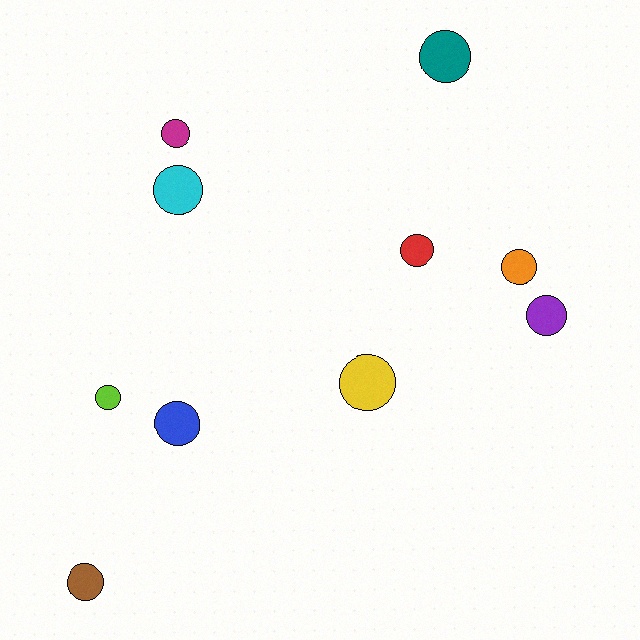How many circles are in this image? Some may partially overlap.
There are 10 circles.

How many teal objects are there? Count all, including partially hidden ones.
There is 1 teal object.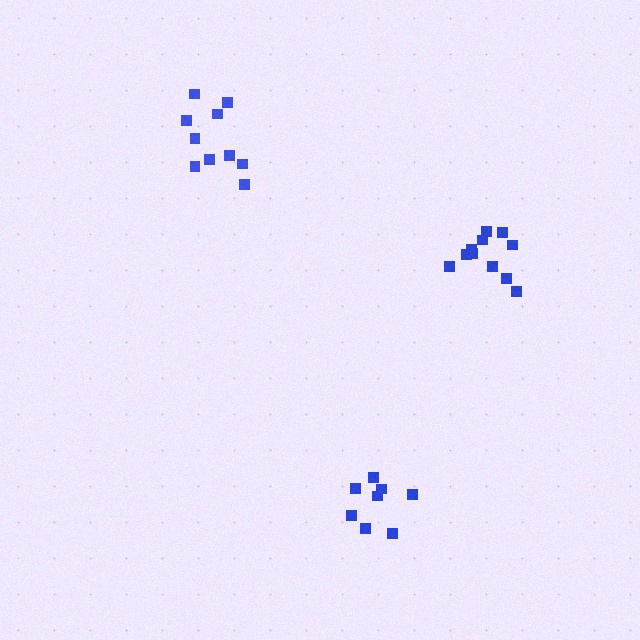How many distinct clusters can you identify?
There are 3 distinct clusters.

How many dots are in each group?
Group 1: 10 dots, Group 2: 8 dots, Group 3: 11 dots (29 total).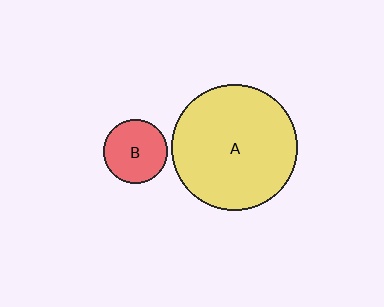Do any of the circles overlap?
No, none of the circles overlap.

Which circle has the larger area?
Circle A (yellow).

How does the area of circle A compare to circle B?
Approximately 3.9 times.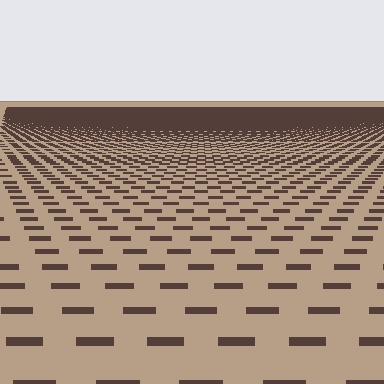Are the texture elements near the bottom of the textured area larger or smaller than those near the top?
Larger. Near the bottom, elements are closer to the viewer and appear at a bigger on-screen size.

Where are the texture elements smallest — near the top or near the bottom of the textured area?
Near the top.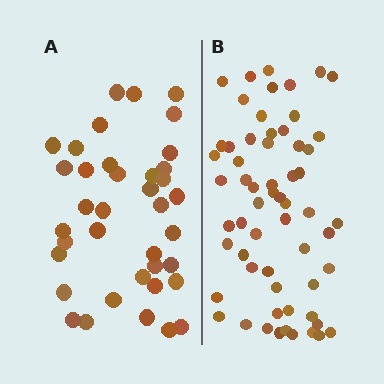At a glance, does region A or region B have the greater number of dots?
Region B (the right region) has more dots.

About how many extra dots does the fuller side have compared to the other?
Region B has approximately 20 more dots than region A.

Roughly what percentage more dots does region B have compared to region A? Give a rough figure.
About 60% more.